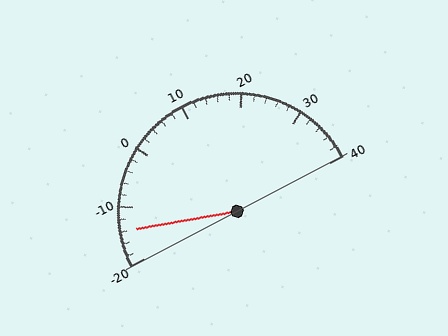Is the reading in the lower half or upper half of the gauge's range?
The reading is in the lower half of the range (-20 to 40).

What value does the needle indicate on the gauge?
The needle indicates approximately -14.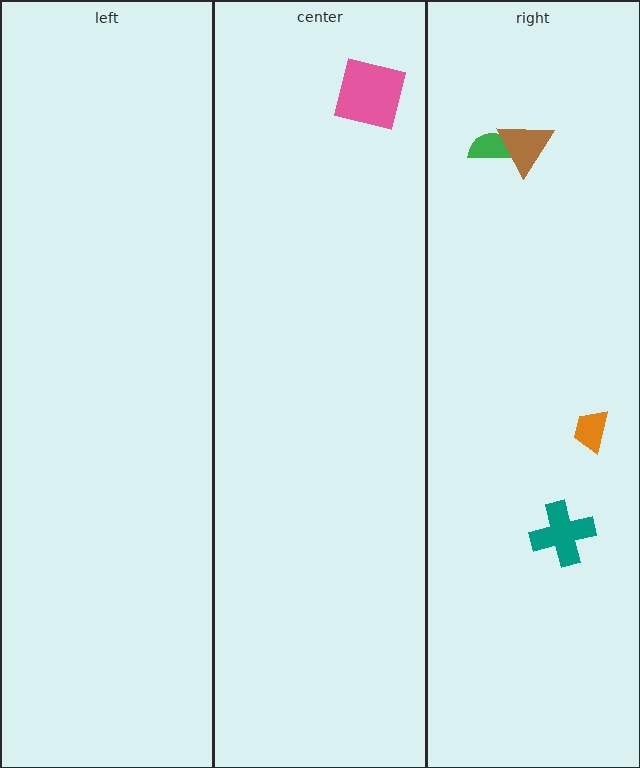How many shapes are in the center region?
1.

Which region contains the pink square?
The center region.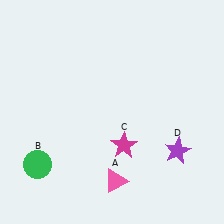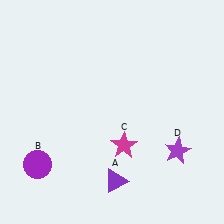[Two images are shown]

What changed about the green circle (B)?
In Image 1, B is green. In Image 2, it changed to purple.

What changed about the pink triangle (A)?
In Image 1, A is pink. In Image 2, it changed to purple.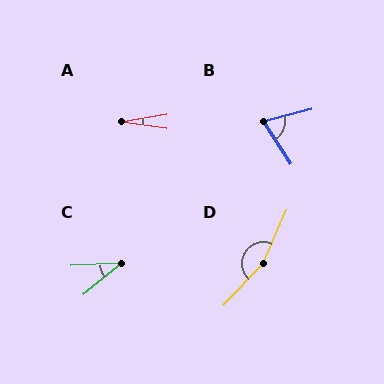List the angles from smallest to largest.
A (18°), C (36°), B (72°), D (160°).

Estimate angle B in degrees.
Approximately 72 degrees.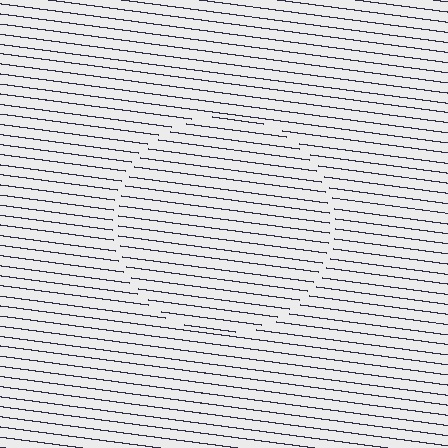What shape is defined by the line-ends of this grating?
An illusory circle. The interior of the shape contains the same grating, shifted by half a period — the contour is defined by the phase discontinuity where line-ends from the inner and outer gratings abut.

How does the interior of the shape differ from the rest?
The interior of the shape contains the same grating, shifted by half a period — the contour is defined by the phase discontinuity where line-ends from the inner and outer gratings abut.